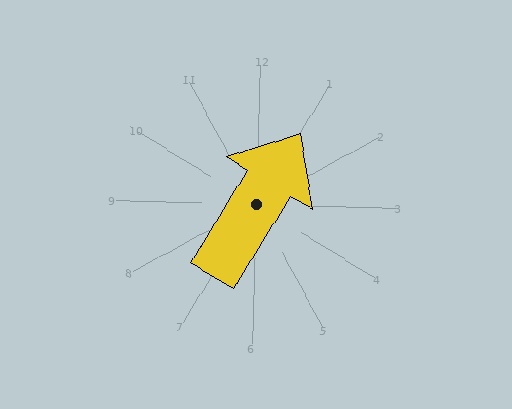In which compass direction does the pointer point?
Northeast.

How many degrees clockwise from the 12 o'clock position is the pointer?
Approximately 30 degrees.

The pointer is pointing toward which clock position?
Roughly 1 o'clock.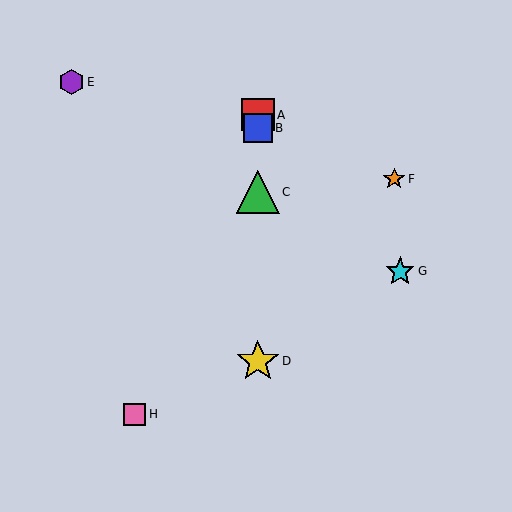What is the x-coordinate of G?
Object G is at x≈400.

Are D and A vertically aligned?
Yes, both are at x≈258.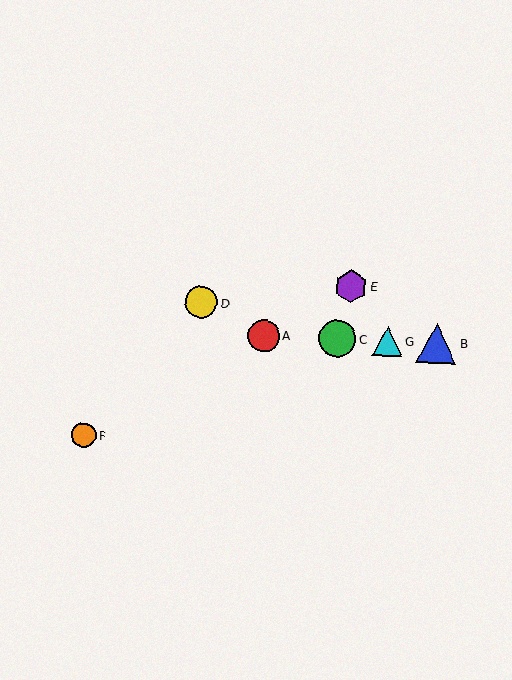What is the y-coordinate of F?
Object F is at y≈435.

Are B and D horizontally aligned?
No, B is at y≈343 and D is at y≈302.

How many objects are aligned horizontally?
4 objects (A, B, C, G) are aligned horizontally.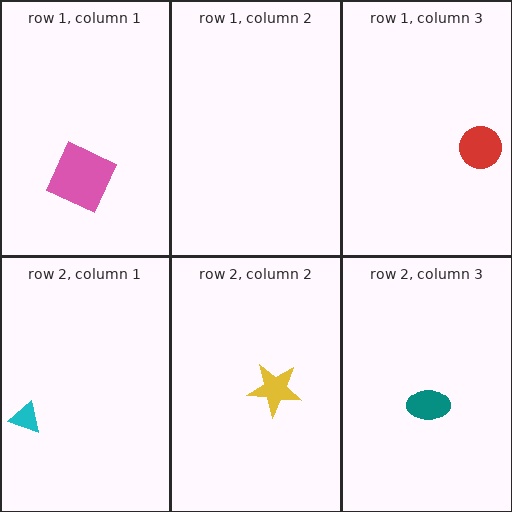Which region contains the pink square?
The row 1, column 1 region.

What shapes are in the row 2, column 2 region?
The yellow star.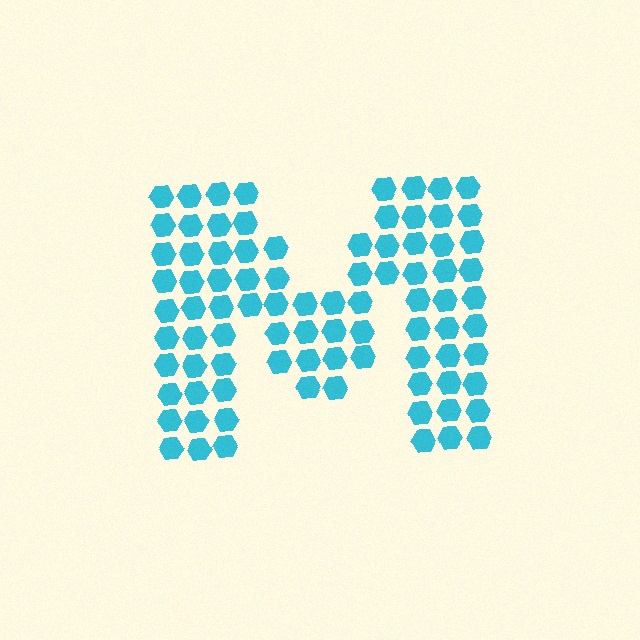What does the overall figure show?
The overall figure shows the letter M.